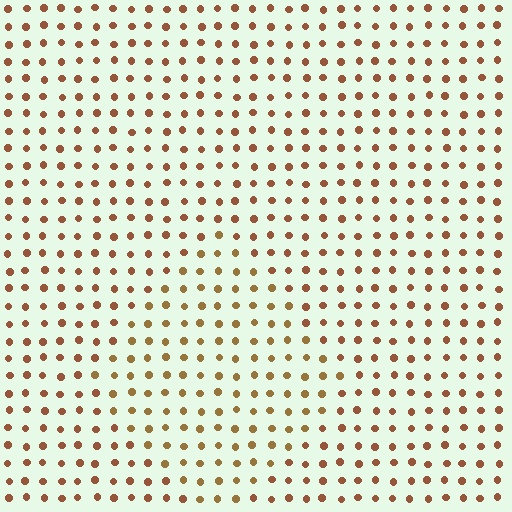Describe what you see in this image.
The image is filled with small brown elements in a uniform arrangement. A diamond-shaped region is visible where the elements are tinted to a slightly different hue, forming a subtle color boundary.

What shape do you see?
I see a diamond.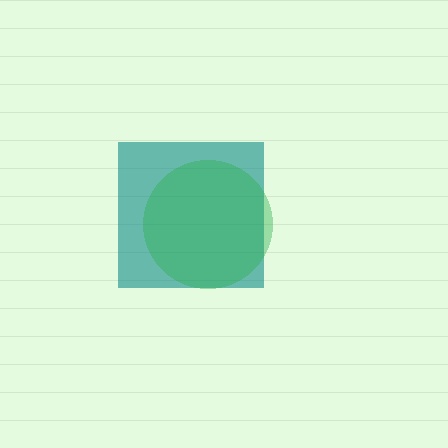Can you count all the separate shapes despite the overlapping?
Yes, there are 2 separate shapes.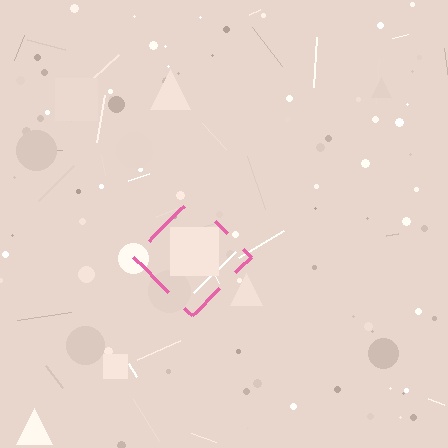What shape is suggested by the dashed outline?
The dashed outline suggests a diamond.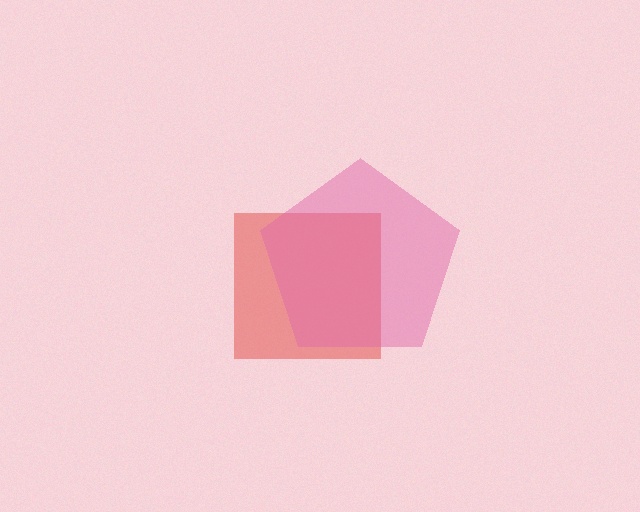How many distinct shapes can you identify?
There are 2 distinct shapes: a red square, a pink pentagon.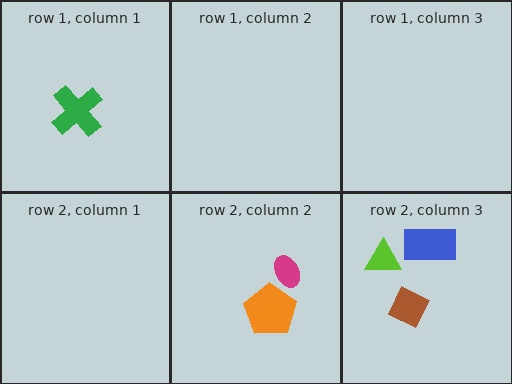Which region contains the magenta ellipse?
The row 2, column 2 region.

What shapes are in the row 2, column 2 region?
The magenta ellipse, the orange pentagon.